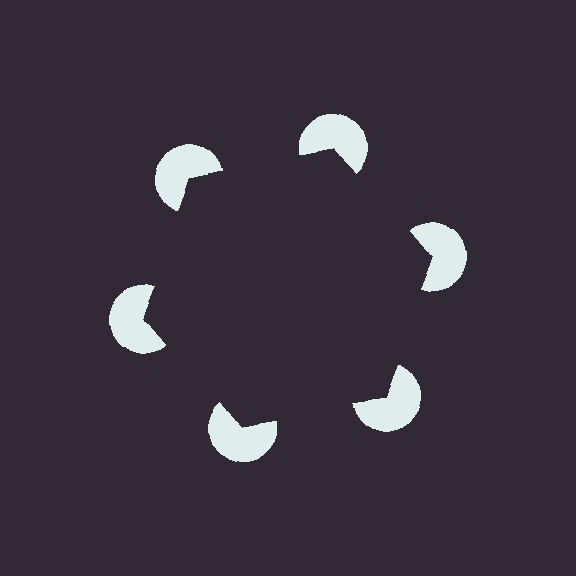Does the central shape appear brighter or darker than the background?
It typically appears slightly darker than the background, even though no actual brightness change is drawn.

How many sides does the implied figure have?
6 sides.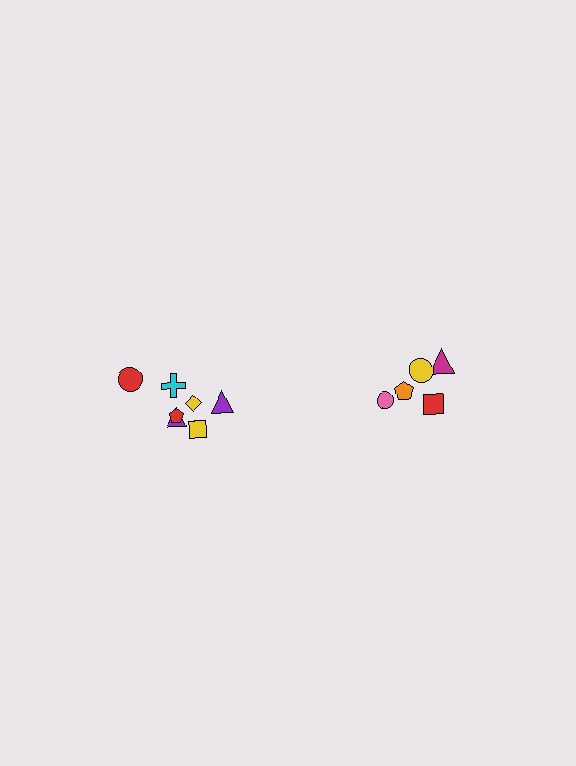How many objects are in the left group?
There are 7 objects.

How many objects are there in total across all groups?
There are 12 objects.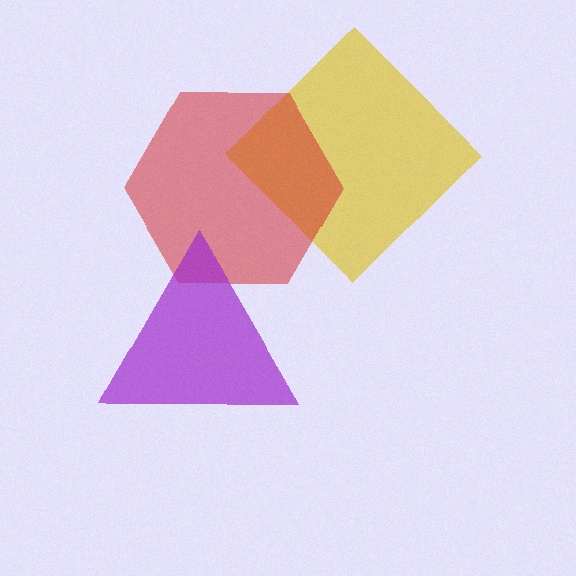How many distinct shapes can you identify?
There are 3 distinct shapes: a yellow diamond, a red hexagon, a purple triangle.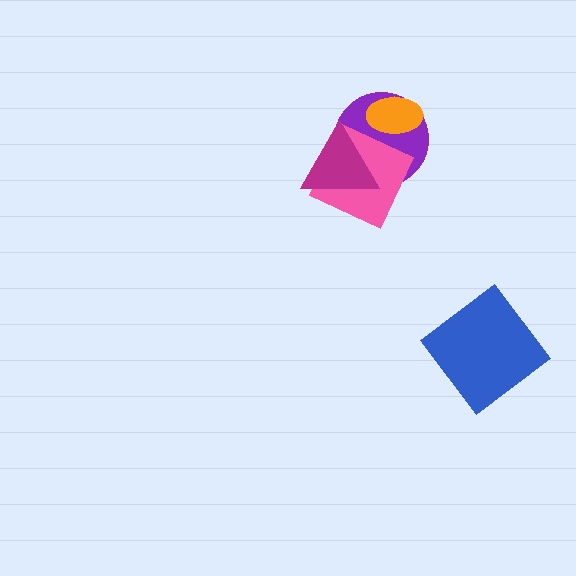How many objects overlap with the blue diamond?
0 objects overlap with the blue diamond.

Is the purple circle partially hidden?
Yes, it is partially covered by another shape.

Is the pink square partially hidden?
Yes, it is partially covered by another shape.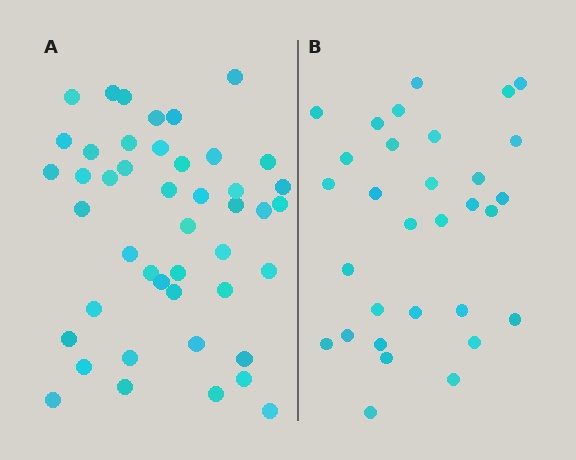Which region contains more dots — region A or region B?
Region A (the left region) has more dots.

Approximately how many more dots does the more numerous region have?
Region A has approximately 15 more dots than region B.